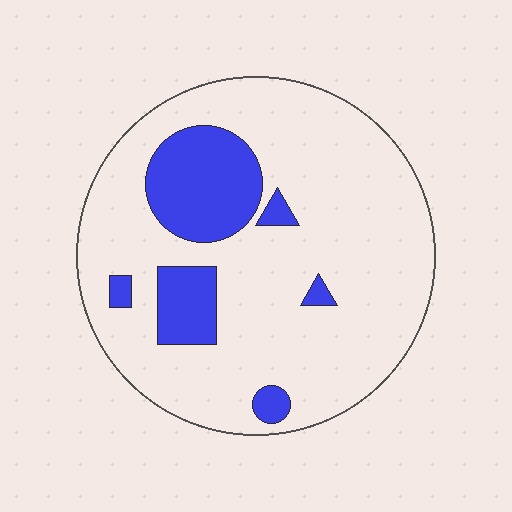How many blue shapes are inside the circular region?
6.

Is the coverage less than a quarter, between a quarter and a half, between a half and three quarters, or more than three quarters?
Less than a quarter.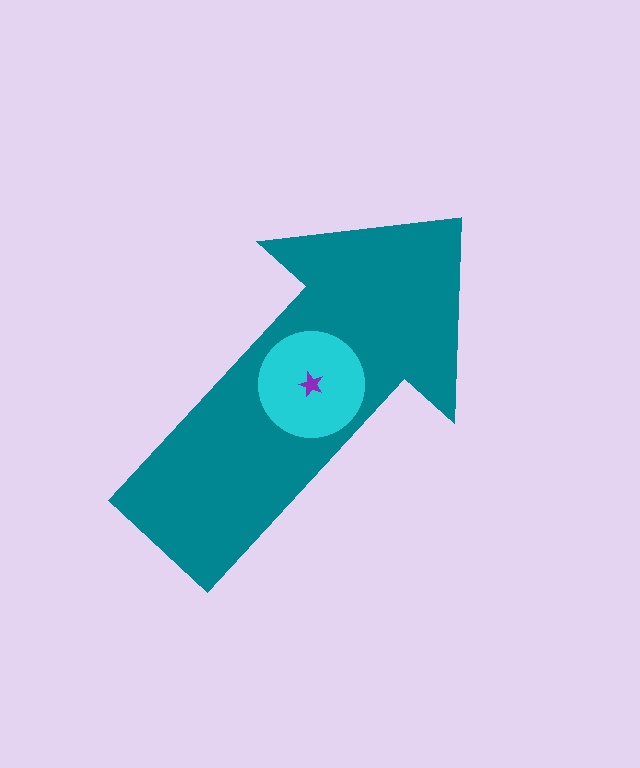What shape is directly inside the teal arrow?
The cyan circle.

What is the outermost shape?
The teal arrow.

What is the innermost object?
The purple star.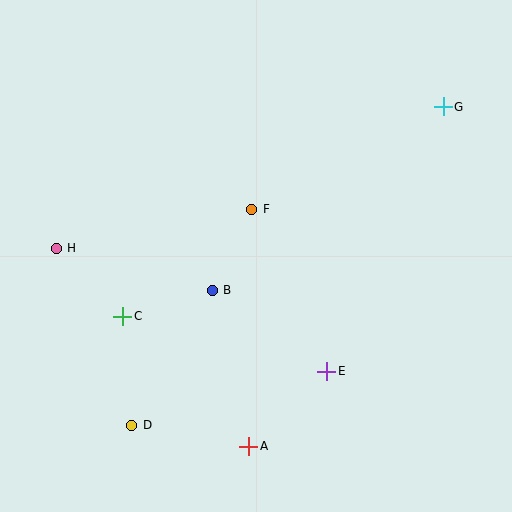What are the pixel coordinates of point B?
Point B is at (212, 290).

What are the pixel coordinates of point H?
Point H is at (56, 248).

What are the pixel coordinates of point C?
Point C is at (123, 316).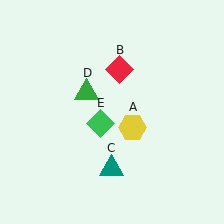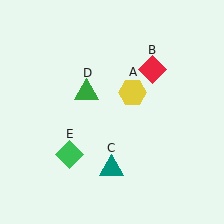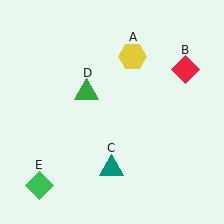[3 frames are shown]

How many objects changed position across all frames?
3 objects changed position: yellow hexagon (object A), red diamond (object B), green diamond (object E).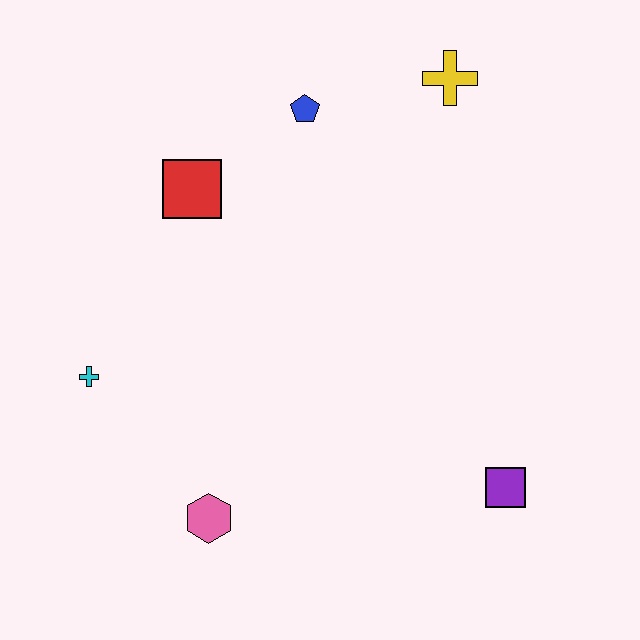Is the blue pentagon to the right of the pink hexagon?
Yes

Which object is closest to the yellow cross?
The blue pentagon is closest to the yellow cross.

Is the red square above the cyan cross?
Yes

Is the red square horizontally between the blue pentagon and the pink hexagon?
No